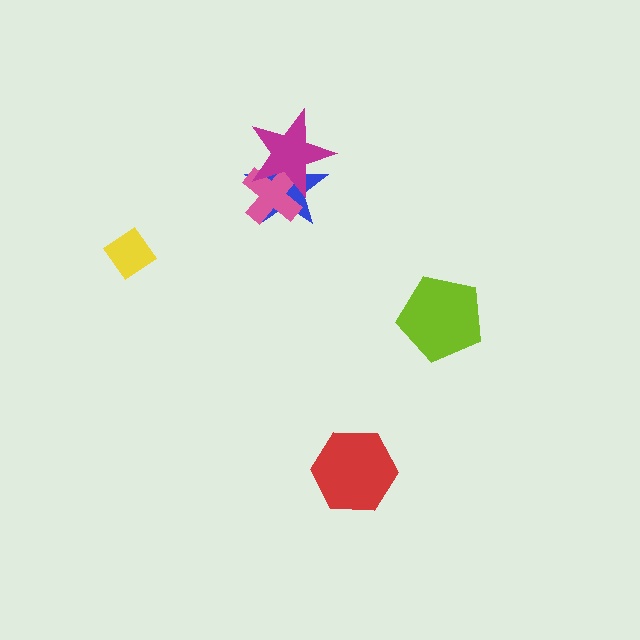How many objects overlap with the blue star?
2 objects overlap with the blue star.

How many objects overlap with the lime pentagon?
0 objects overlap with the lime pentagon.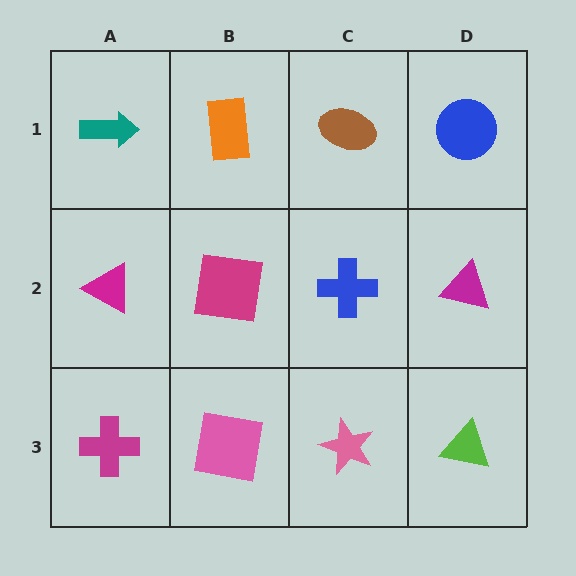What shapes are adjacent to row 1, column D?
A magenta triangle (row 2, column D), a brown ellipse (row 1, column C).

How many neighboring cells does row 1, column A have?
2.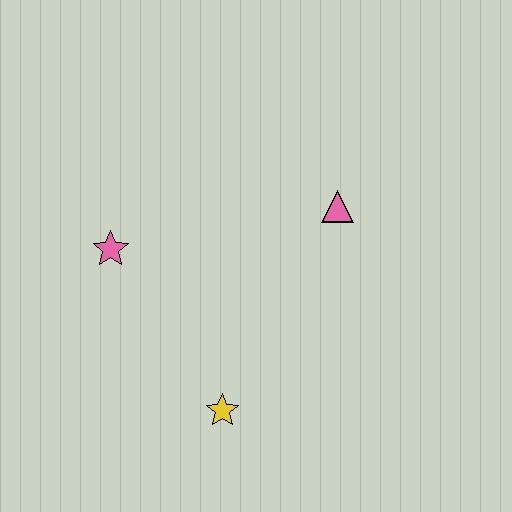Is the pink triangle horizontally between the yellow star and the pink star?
No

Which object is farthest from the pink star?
The pink triangle is farthest from the pink star.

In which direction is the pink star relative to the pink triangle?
The pink star is to the left of the pink triangle.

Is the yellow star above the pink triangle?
No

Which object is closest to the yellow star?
The pink star is closest to the yellow star.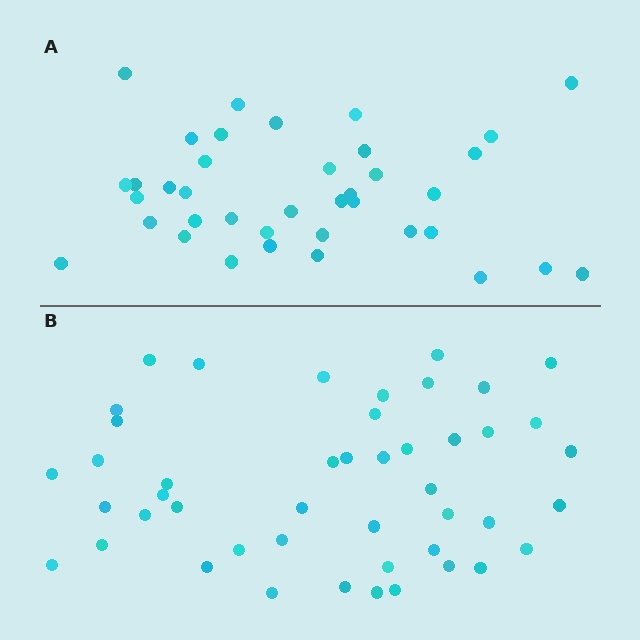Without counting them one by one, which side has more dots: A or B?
Region B (the bottom region) has more dots.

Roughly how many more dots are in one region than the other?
Region B has roughly 8 or so more dots than region A.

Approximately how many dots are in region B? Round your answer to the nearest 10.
About 50 dots. (The exact count is 46, which rounds to 50.)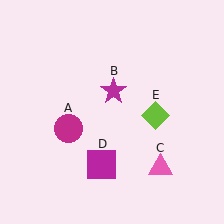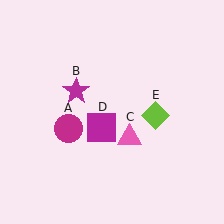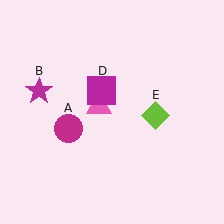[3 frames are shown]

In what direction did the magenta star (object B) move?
The magenta star (object B) moved left.